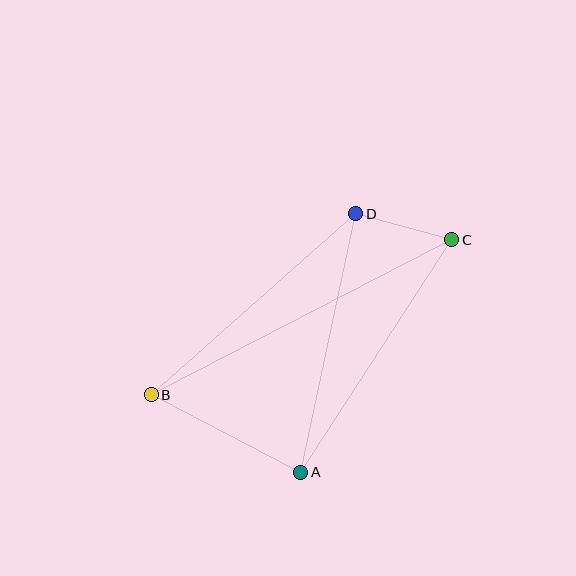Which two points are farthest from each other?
Points B and C are farthest from each other.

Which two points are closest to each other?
Points C and D are closest to each other.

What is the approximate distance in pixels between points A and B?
The distance between A and B is approximately 168 pixels.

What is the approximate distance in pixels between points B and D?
The distance between B and D is approximately 273 pixels.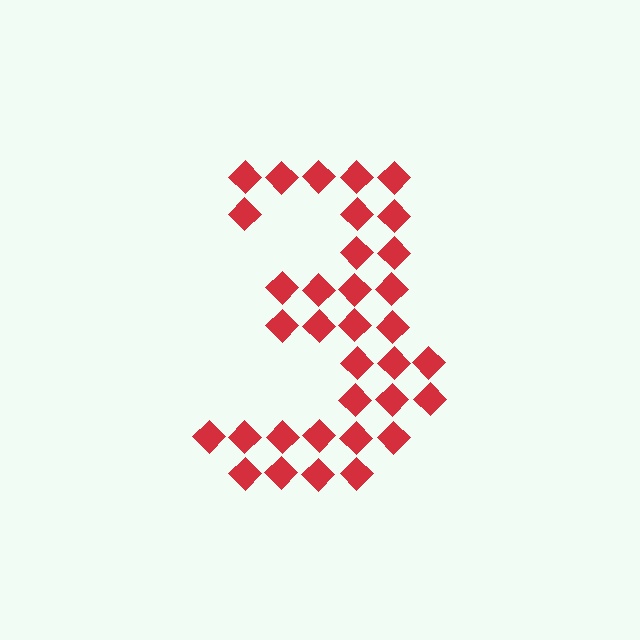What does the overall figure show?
The overall figure shows the digit 3.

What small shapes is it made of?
It is made of small diamonds.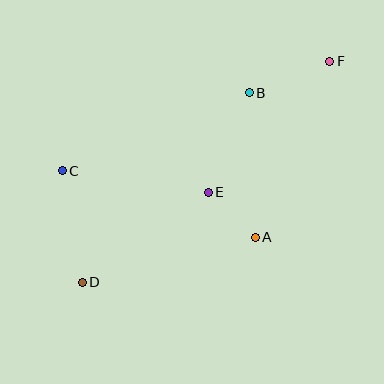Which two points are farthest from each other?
Points D and F are farthest from each other.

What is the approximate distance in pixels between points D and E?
The distance between D and E is approximately 155 pixels.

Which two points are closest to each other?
Points A and E are closest to each other.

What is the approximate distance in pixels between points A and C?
The distance between A and C is approximately 204 pixels.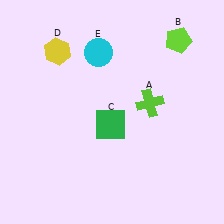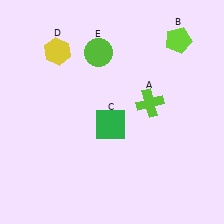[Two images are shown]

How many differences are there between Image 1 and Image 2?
There is 1 difference between the two images.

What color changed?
The circle (E) changed from cyan in Image 1 to lime in Image 2.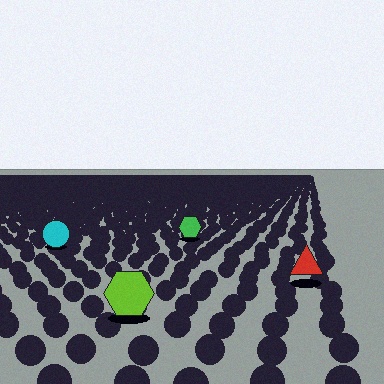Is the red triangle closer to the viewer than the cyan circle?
Yes. The red triangle is closer — you can tell from the texture gradient: the ground texture is coarser near it.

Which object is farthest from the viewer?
The green hexagon is farthest from the viewer. It appears smaller and the ground texture around it is denser.